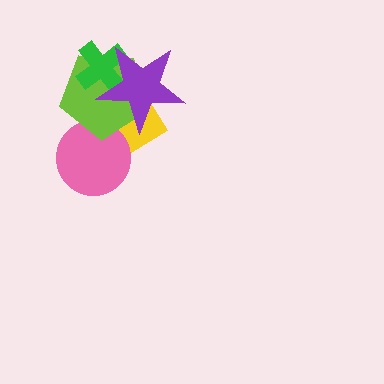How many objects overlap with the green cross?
2 objects overlap with the green cross.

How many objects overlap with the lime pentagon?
4 objects overlap with the lime pentagon.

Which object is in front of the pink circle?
The lime pentagon is in front of the pink circle.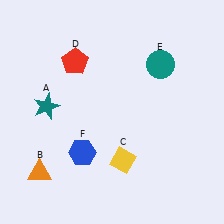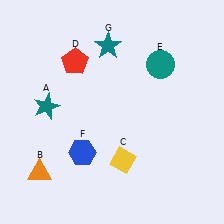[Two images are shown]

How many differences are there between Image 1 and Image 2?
There is 1 difference between the two images.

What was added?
A teal star (G) was added in Image 2.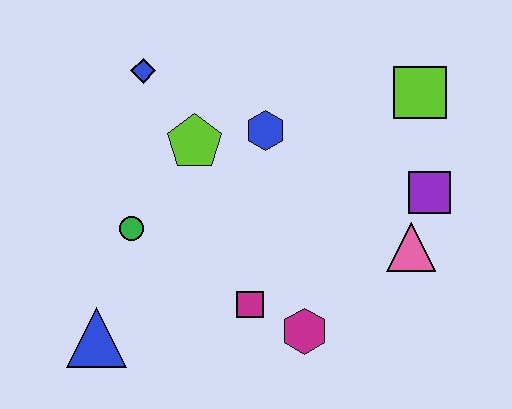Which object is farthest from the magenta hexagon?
The blue diamond is farthest from the magenta hexagon.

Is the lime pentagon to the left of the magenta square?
Yes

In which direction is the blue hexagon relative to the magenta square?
The blue hexagon is above the magenta square.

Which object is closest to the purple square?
The pink triangle is closest to the purple square.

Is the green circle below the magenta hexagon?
No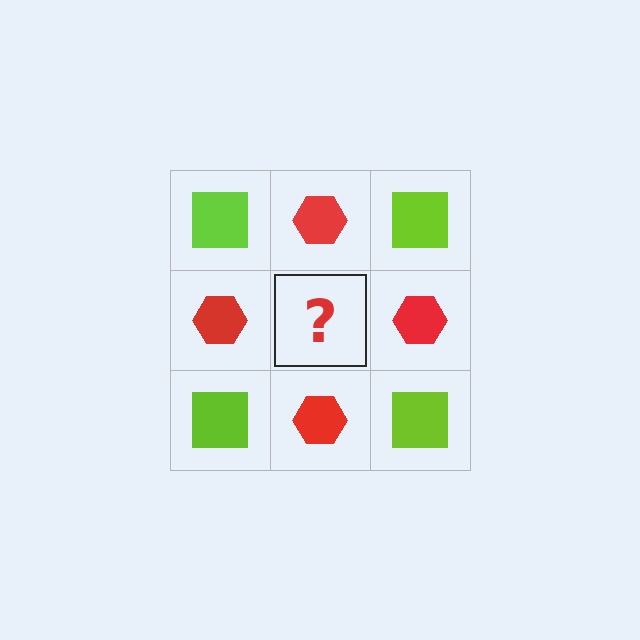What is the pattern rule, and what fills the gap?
The rule is that it alternates lime square and red hexagon in a checkerboard pattern. The gap should be filled with a lime square.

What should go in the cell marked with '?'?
The missing cell should contain a lime square.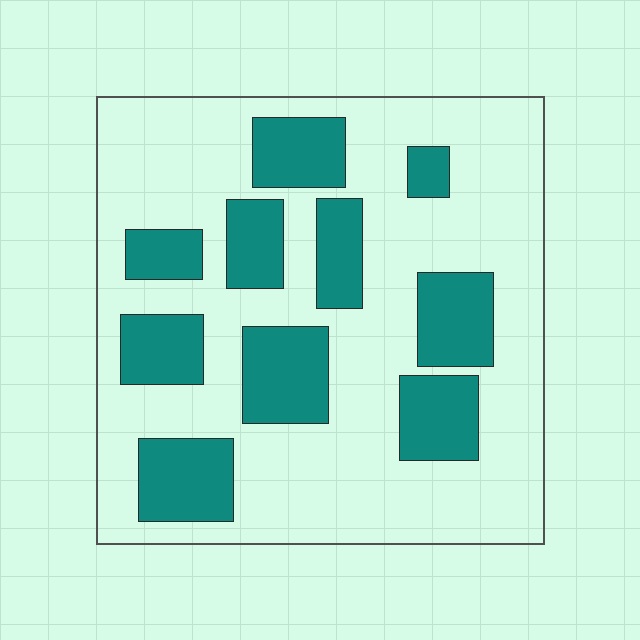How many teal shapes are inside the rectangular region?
10.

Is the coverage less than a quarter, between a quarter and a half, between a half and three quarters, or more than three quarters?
Between a quarter and a half.